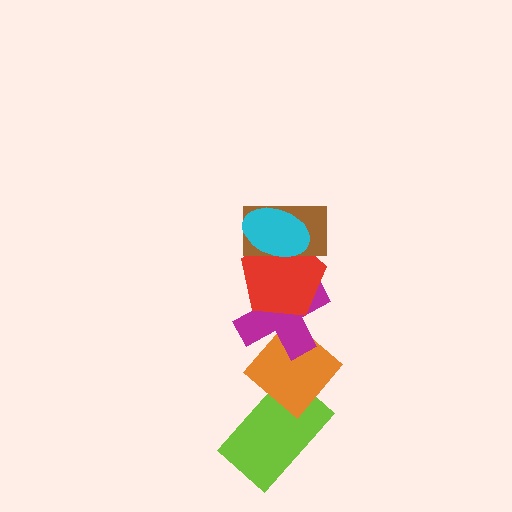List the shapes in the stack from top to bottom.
From top to bottom: the cyan ellipse, the brown rectangle, the red pentagon, the magenta cross, the orange diamond, the lime rectangle.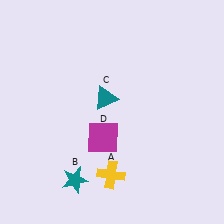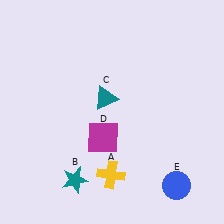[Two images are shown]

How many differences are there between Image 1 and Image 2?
There is 1 difference between the two images.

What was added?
A blue circle (E) was added in Image 2.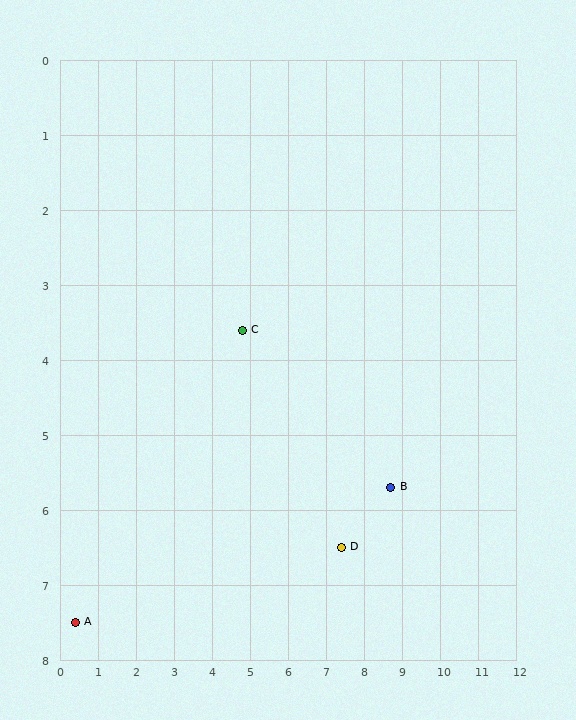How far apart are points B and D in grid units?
Points B and D are about 1.5 grid units apart.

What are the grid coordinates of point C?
Point C is at approximately (4.8, 3.6).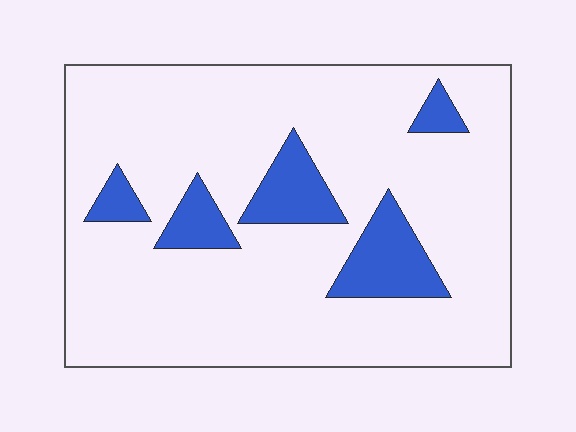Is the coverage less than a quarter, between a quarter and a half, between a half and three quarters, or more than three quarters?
Less than a quarter.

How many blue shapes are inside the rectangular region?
5.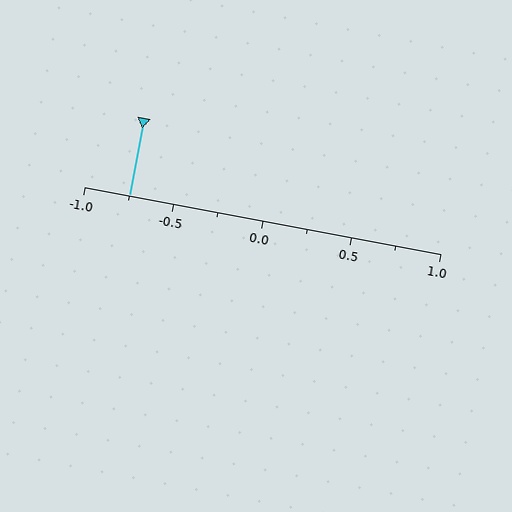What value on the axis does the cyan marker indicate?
The marker indicates approximately -0.75.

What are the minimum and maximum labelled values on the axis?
The axis runs from -1.0 to 1.0.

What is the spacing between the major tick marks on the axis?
The major ticks are spaced 0.5 apart.